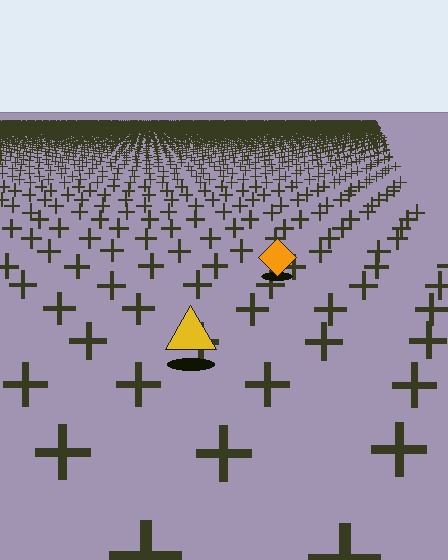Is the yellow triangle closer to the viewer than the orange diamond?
Yes. The yellow triangle is closer — you can tell from the texture gradient: the ground texture is coarser near it.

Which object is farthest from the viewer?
The orange diamond is farthest from the viewer. It appears smaller and the ground texture around it is denser.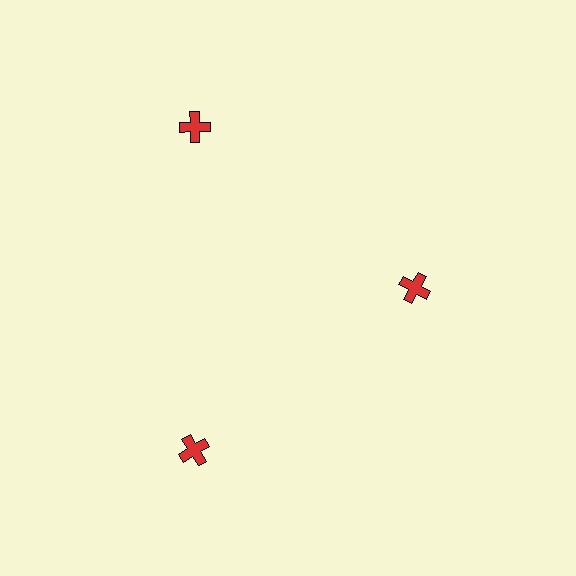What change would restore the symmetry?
The symmetry would be restored by moving it outward, back onto the ring so that all 3 crosses sit at equal angles and equal distance from the center.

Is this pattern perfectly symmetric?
No. The 3 red crosses are arranged in a ring, but one element near the 3 o'clock position is pulled inward toward the center, breaking the 3-fold rotational symmetry.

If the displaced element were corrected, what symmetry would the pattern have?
It would have 3-fold rotational symmetry — the pattern would map onto itself every 120 degrees.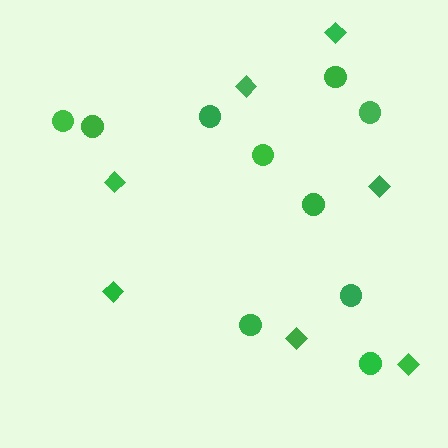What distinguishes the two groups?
There are 2 groups: one group of diamonds (7) and one group of circles (10).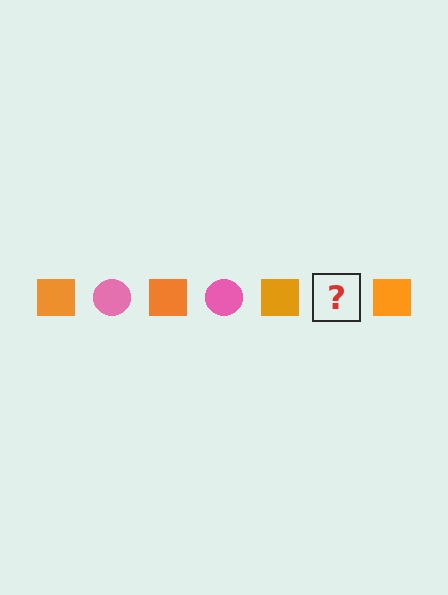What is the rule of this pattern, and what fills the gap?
The rule is that the pattern alternates between orange square and pink circle. The gap should be filled with a pink circle.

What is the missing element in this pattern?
The missing element is a pink circle.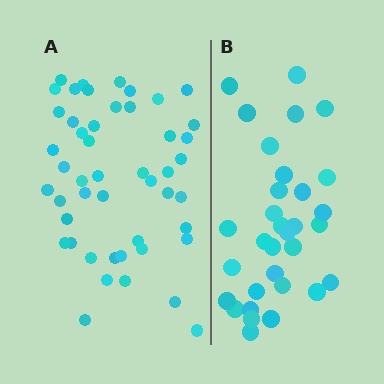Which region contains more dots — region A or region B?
Region A (the left region) has more dots.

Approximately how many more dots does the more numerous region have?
Region A has approximately 15 more dots than region B.